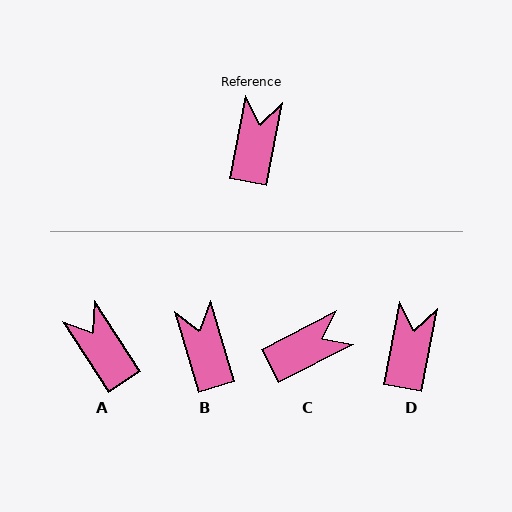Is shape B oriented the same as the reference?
No, it is off by about 27 degrees.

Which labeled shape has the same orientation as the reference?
D.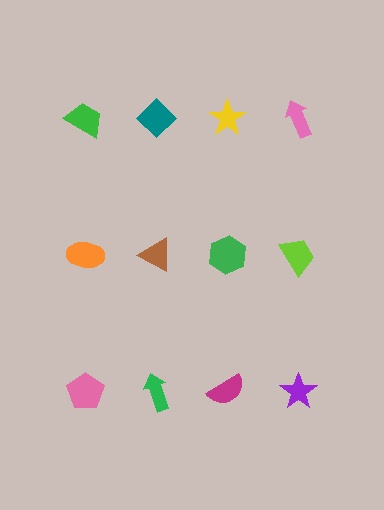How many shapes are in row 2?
4 shapes.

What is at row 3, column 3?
A magenta semicircle.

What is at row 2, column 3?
A green hexagon.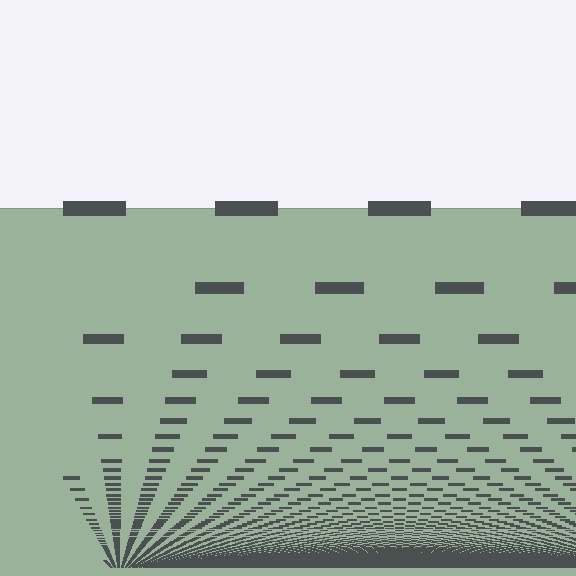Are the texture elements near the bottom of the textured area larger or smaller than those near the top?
Smaller. The gradient is inverted — elements near the bottom are smaller and denser.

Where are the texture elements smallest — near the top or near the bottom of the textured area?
Near the bottom.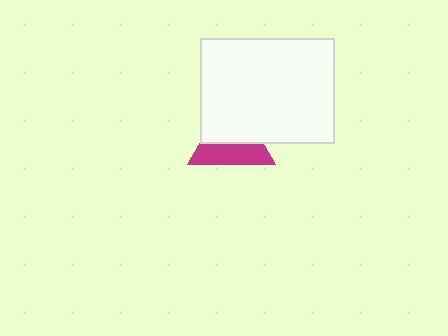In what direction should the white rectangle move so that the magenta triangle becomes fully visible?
The white rectangle should move up. That is the shortest direction to clear the overlap and leave the magenta triangle fully visible.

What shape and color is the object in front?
The object in front is a white rectangle.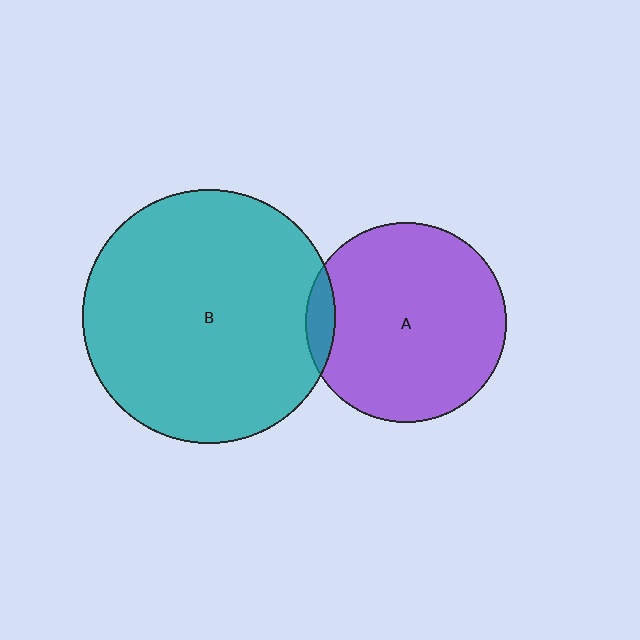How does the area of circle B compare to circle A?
Approximately 1.6 times.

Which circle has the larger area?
Circle B (teal).